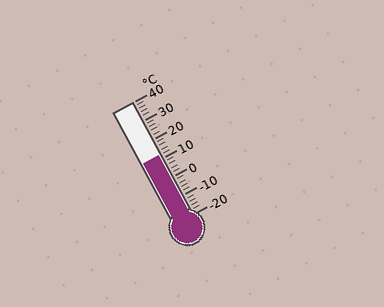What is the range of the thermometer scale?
The thermometer scale ranges from -20°C to 40°C.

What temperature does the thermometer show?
The thermometer shows approximately 12°C.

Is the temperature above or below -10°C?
The temperature is above -10°C.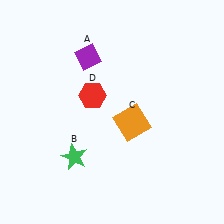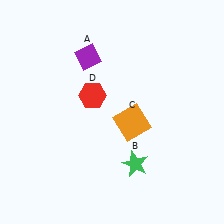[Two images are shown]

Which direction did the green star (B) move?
The green star (B) moved right.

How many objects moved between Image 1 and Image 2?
1 object moved between the two images.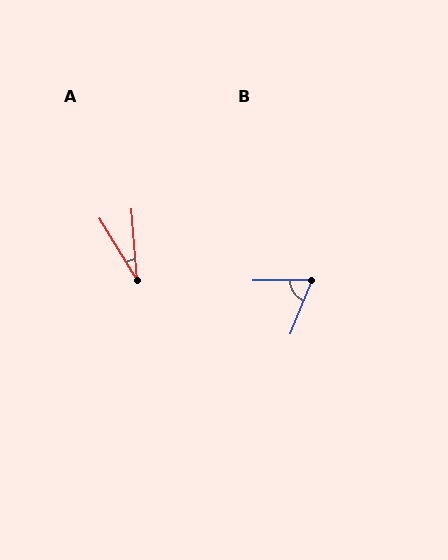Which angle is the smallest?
A, at approximately 27 degrees.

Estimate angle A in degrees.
Approximately 27 degrees.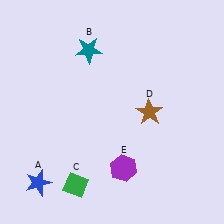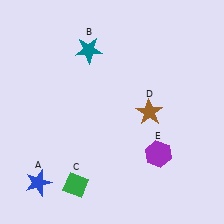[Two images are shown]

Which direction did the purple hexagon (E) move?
The purple hexagon (E) moved right.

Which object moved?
The purple hexagon (E) moved right.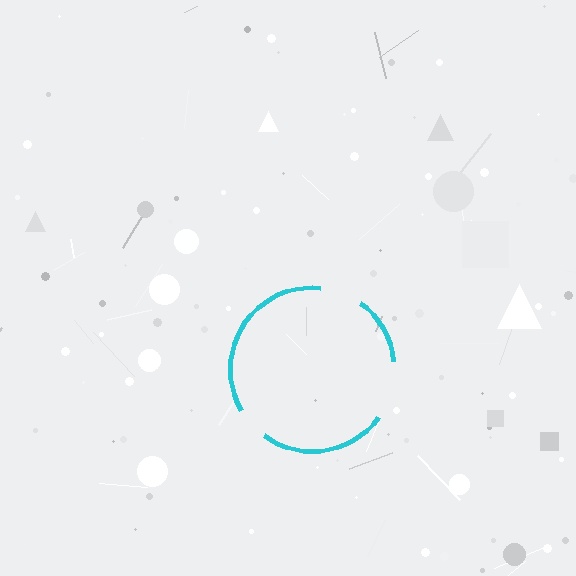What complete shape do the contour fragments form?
The contour fragments form a circle.